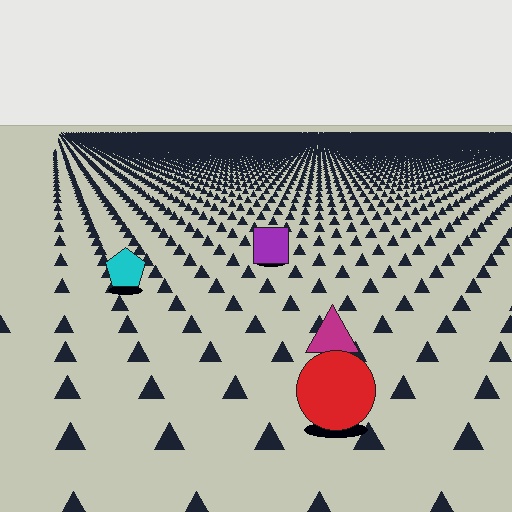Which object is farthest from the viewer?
The purple square is farthest from the viewer. It appears smaller and the ground texture around it is denser.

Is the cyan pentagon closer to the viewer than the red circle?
No. The red circle is closer — you can tell from the texture gradient: the ground texture is coarser near it.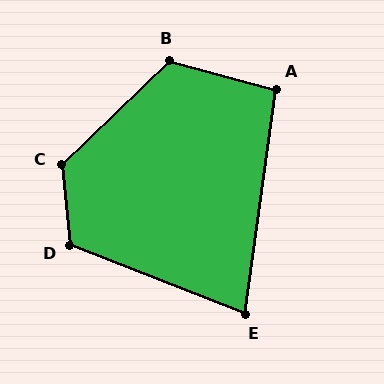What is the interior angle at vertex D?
Approximately 117 degrees (obtuse).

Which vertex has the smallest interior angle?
E, at approximately 76 degrees.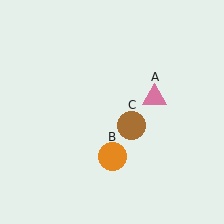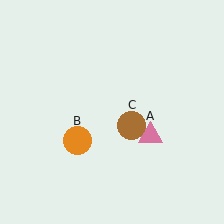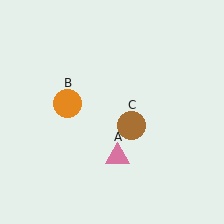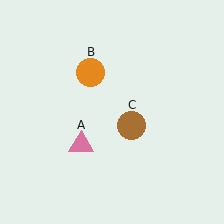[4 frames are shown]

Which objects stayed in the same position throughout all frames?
Brown circle (object C) remained stationary.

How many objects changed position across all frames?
2 objects changed position: pink triangle (object A), orange circle (object B).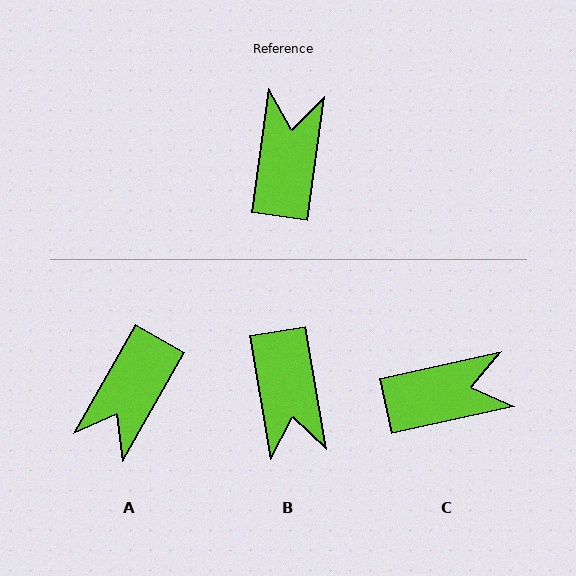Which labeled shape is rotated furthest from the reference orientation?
B, about 162 degrees away.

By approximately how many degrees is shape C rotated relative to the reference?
Approximately 69 degrees clockwise.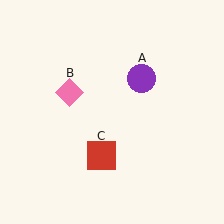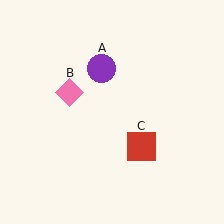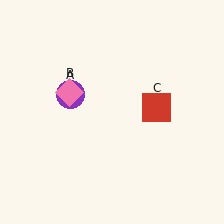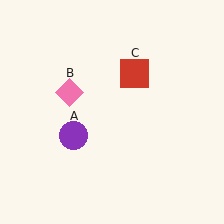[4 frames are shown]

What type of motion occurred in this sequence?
The purple circle (object A), red square (object C) rotated counterclockwise around the center of the scene.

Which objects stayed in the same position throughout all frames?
Pink diamond (object B) remained stationary.